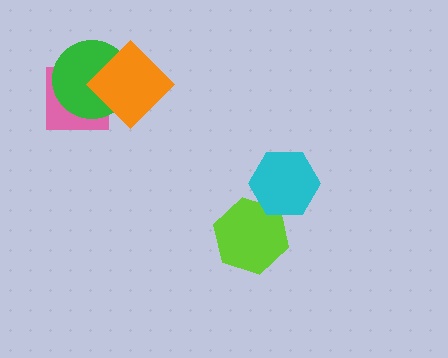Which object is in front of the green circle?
The orange diamond is in front of the green circle.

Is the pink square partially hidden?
Yes, it is partially covered by another shape.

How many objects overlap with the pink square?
2 objects overlap with the pink square.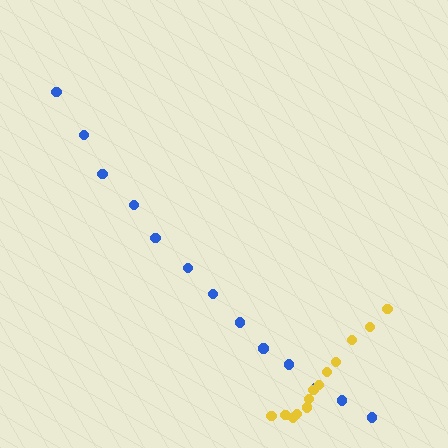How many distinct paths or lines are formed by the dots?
There are 2 distinct paths.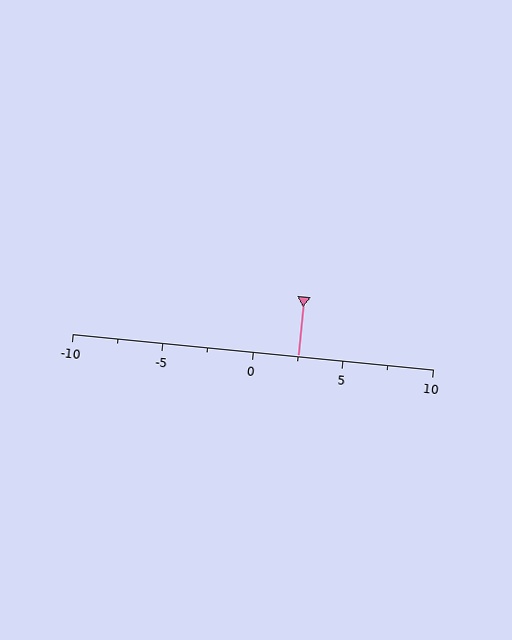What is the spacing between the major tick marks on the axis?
The major ticks are spaced 5 apart.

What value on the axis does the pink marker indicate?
The marker indicates approximately 2.5.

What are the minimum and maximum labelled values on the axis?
The axis runs from -10 to 10.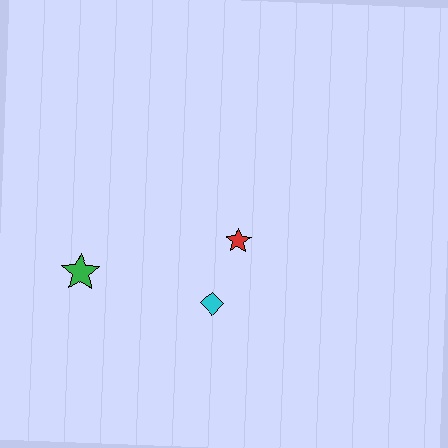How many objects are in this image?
There are 3 objects.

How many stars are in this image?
There are 2 stars.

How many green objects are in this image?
There is 1 green object.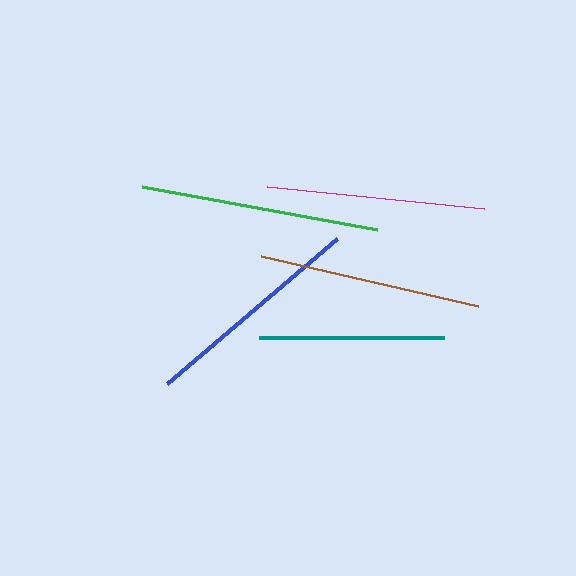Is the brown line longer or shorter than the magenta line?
The brown line is longer than the magenta line.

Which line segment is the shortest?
The teal line is the shortest at approximately 185 pixels.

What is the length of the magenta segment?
The magenta segment is approximately 218 pixels long.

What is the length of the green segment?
The green segment is approximately 239 pixels long.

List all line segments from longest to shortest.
From longest to shortest: green, blue, brown, magenta, teal.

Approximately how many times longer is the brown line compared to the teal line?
The brown line is approximately 1.2 times the length of the teal line.